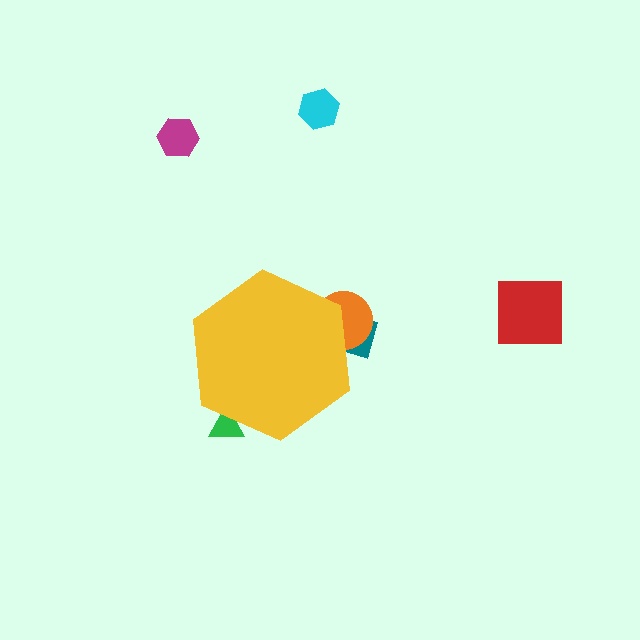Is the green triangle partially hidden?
Yes, the green triangle is partially hidden behind the yellow hexagon.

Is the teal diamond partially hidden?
Yes, the teal diamond is partially hidden behind the yellow hexagon.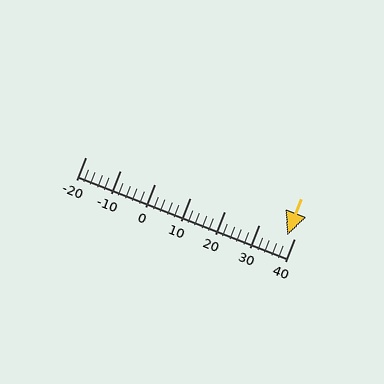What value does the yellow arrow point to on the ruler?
The yellow arrow points to approximately 38.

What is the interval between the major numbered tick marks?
The major tick marks are spaced 10 units apart.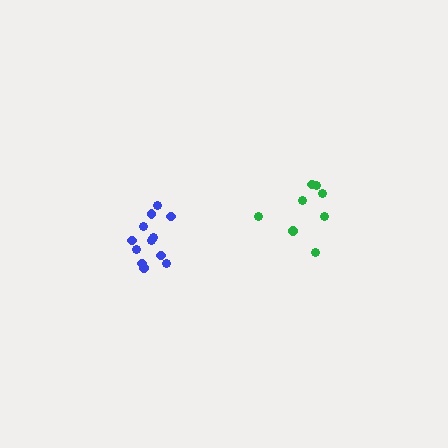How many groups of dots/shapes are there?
There are 2 groups.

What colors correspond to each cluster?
The clusters are colored: blue, green.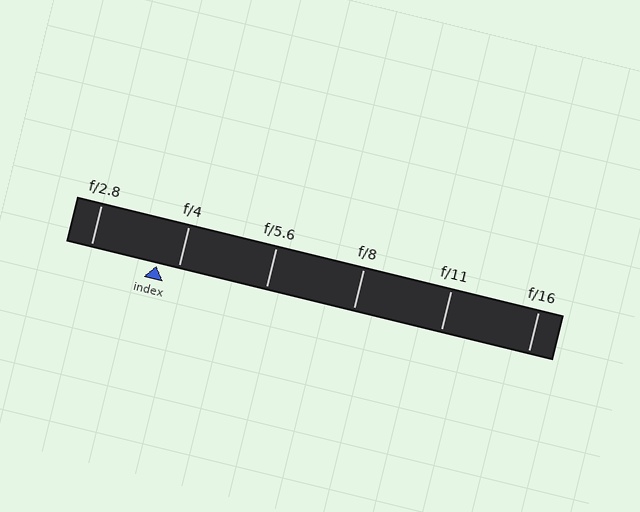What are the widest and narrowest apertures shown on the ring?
The widest aperture shown is f/2.8 and the narrowest is f/16.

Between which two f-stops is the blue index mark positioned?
The index mark is between f/2.8 and f/4.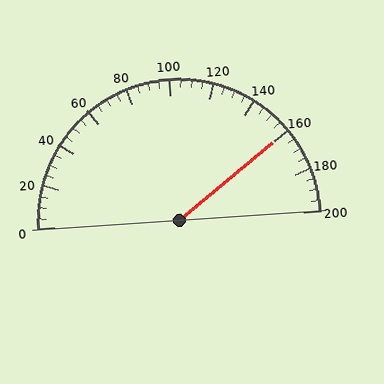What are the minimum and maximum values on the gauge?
The gauge ranges from 0 to 200.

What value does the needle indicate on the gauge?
The needle indicates approximately 160.